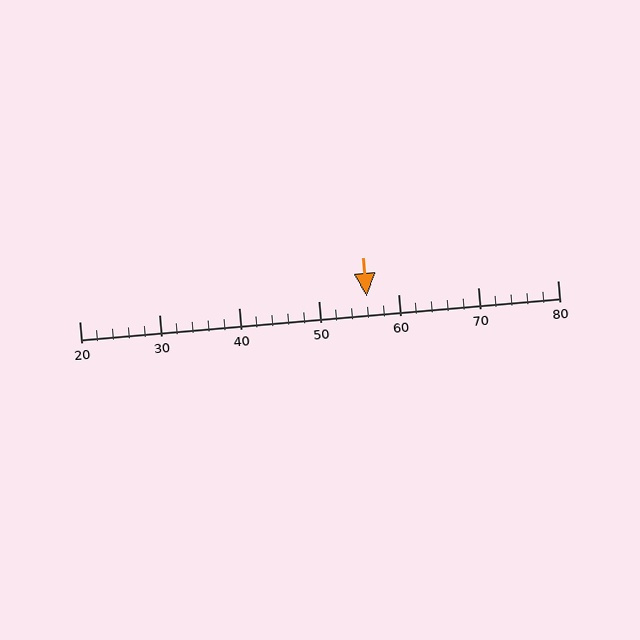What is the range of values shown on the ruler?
The ruler shows values from 20 to 80.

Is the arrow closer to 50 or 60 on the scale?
The arrow is closer to 60.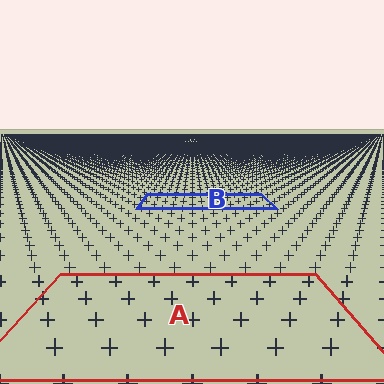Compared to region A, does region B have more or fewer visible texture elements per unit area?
Region B has more texture elements per unit area — they are packed more densely because it is farther away.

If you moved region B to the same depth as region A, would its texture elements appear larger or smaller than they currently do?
They would appear larger. At a closer depth, the same texture elements are projected at a bigger on-screen size.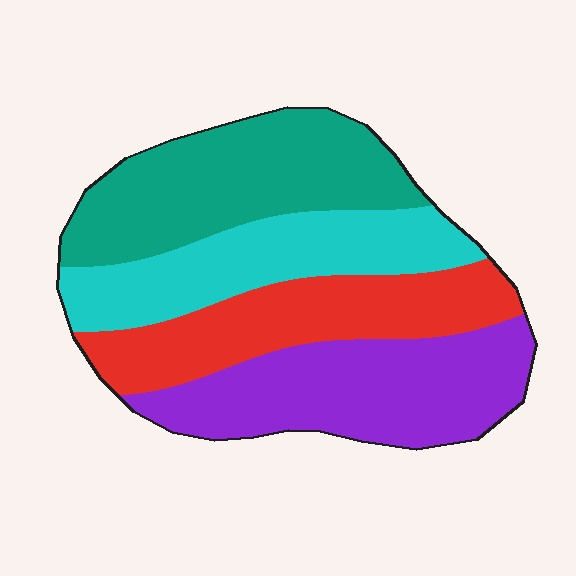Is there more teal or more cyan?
Teal.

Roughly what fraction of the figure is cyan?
Cyan covers 22% of the figure.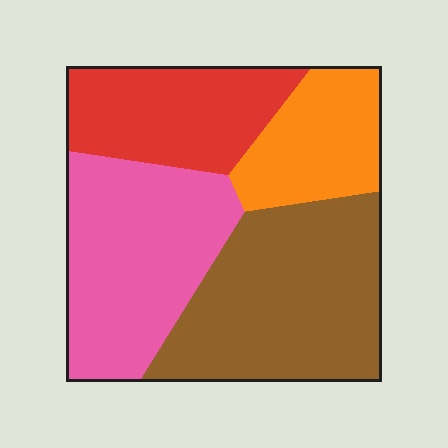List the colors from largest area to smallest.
From largest to smallest: brown, pink, red, orange.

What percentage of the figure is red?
Red covers 20% of the figure.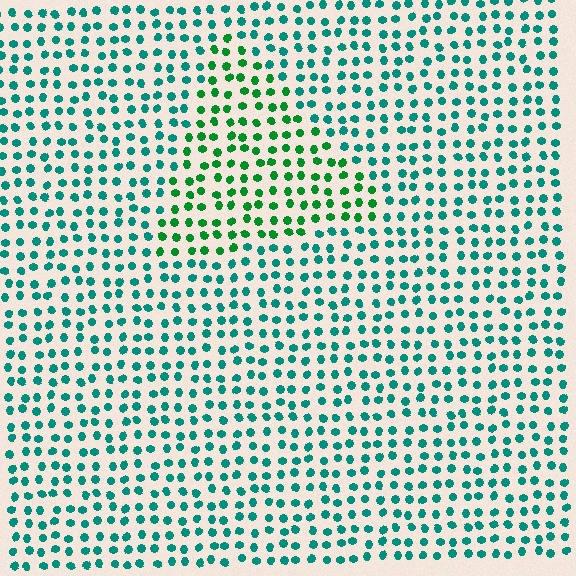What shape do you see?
I see a triangle.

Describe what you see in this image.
The image is filled with small teal elements in a uniform arrangement. A triangle-shaped region is visible where the elements are tinted to a slightly different hue, forming a subtle color boundary.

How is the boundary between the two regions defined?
The boundary is defined purely by a slight shift in hue (about 36 degrees). Spacing, size, and orientation are identical on both sides.